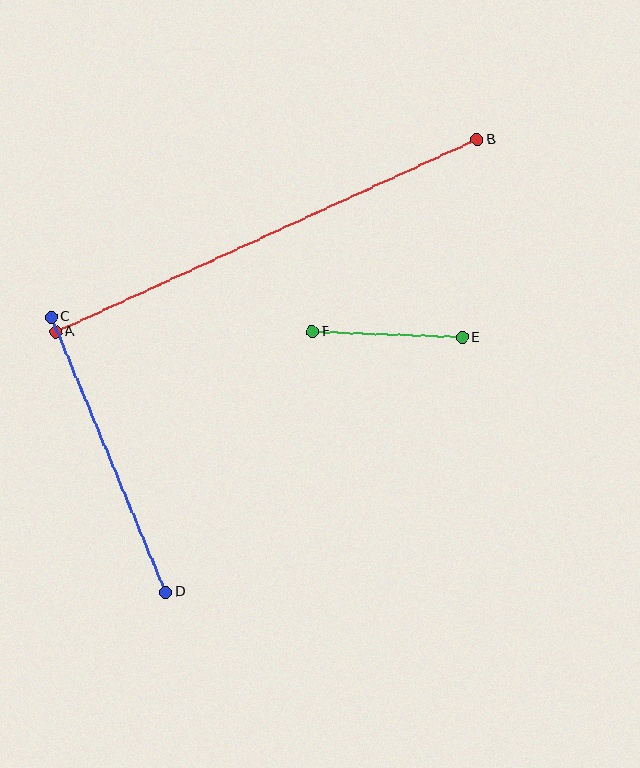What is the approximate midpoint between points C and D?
The midpoint is at approximately (108, 455) pixels.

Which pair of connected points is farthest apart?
Points A and B are farthest apart.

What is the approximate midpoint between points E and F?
The midpoint is at approximately (387, 335) pixels.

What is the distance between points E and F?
The distance is approximately 150 pixels.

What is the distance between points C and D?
The distance is approximately 298 pixels.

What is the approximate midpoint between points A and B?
The midpoint is at approximately (266, 236) pixels.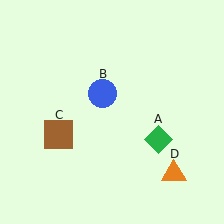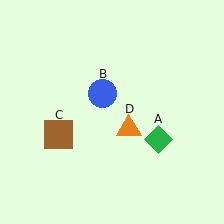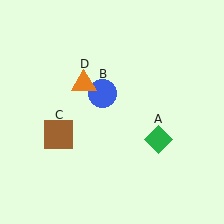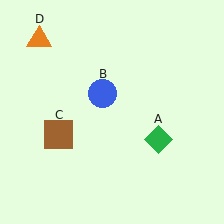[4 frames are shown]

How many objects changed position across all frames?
1 object changed position: orange triangle (object D).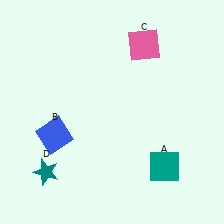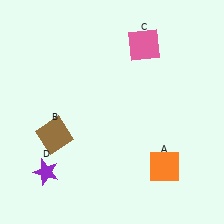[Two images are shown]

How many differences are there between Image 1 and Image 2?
There are 3 differences between the two images.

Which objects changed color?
A changed from teal to orange. B changed from blue to brown. D changed from teal to purple.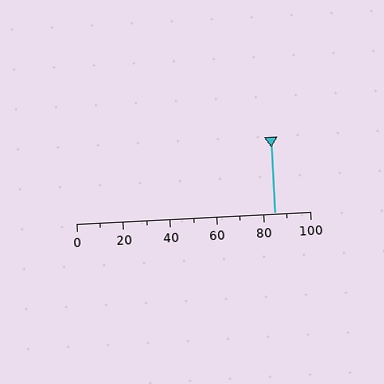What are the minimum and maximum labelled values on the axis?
The axis runs from 0 to 100.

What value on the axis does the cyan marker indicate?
The marker indicates approximately 85.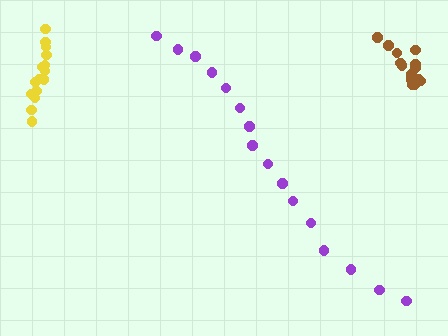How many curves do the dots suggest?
There are 3 distinct paths.